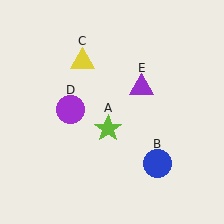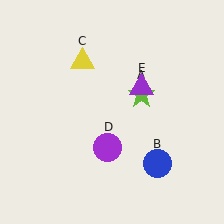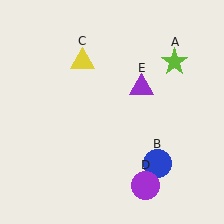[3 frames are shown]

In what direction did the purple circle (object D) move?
The purple circle (object D) moved down and to the right.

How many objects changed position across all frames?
2 objects changed position: lime star (object A), purple circle (object D).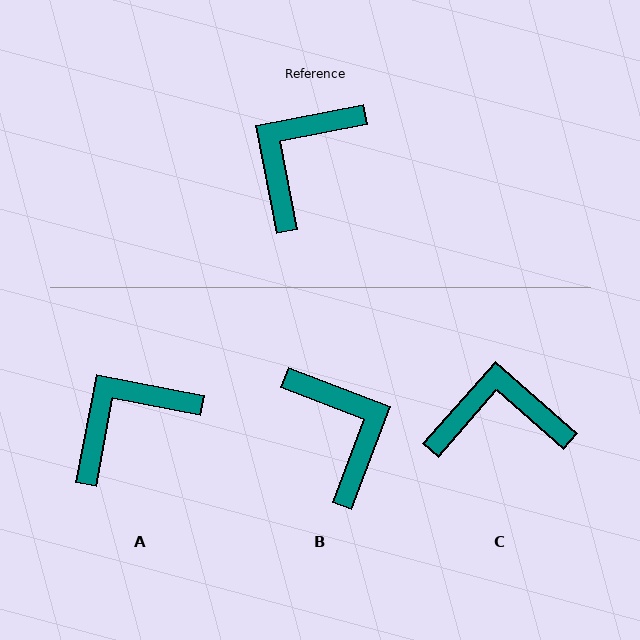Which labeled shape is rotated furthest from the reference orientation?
B, about 122 degrees away.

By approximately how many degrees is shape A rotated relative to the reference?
Approximately 22 degrees clockwise.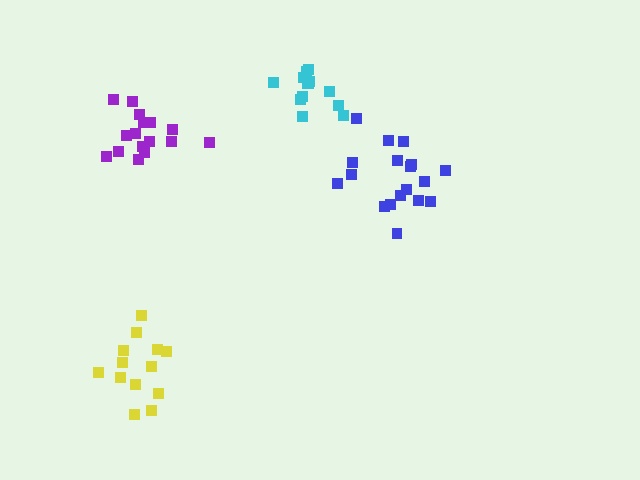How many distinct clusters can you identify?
There are 4 distinct clusters.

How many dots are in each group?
Group 1: 13 dots, Group 2: 16 dots, Group 3: 13 dots, Group 4: 18 dots (60 total).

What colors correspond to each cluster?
The clusters are colored: cyan, purple, yellow, blue.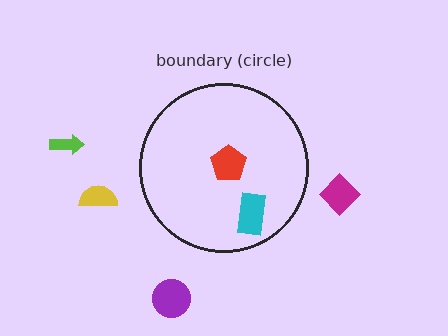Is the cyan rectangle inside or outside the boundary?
Inside.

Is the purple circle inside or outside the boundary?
Outside.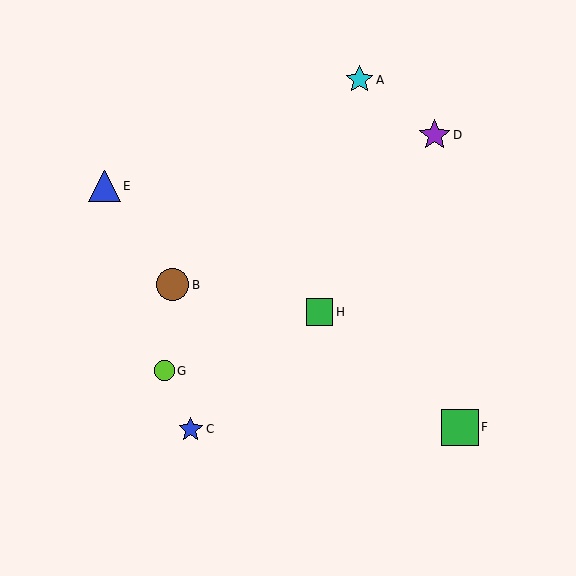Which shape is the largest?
The green square (labeled F) is the largest.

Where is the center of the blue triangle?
The center of the blue triangle is at (105, 186).